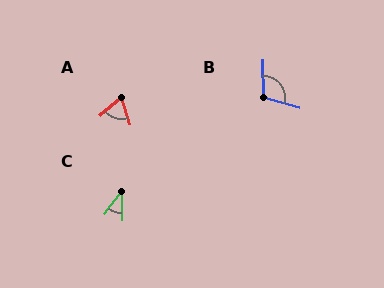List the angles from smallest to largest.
C (36°), A (65°), B (107°).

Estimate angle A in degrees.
Approximately 65 degrees.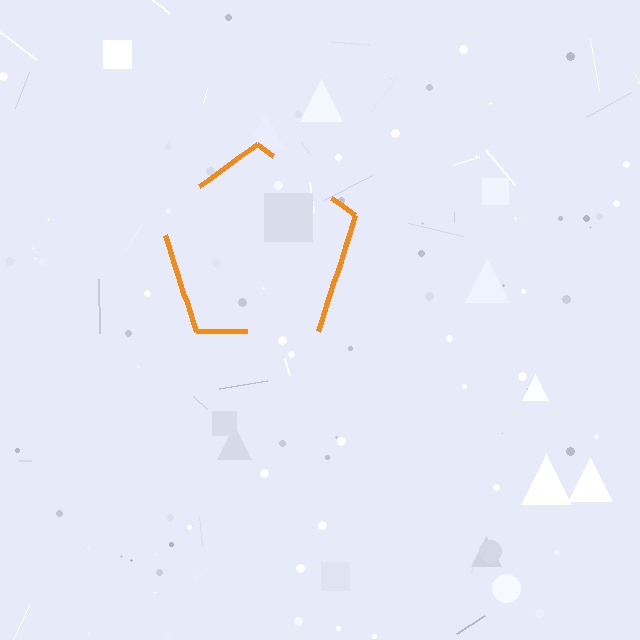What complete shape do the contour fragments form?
The contour fragments form a pentagon.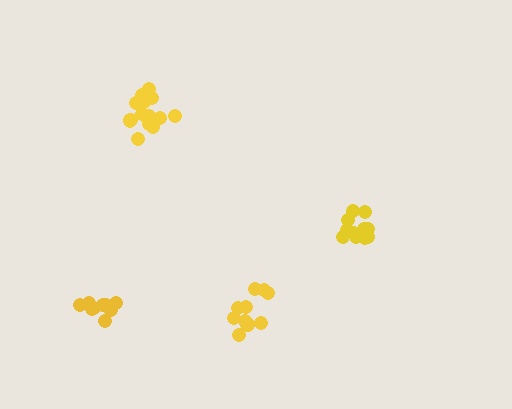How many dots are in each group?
Group 1: 10 dots, Group 2: 10 dots, Group 3: 16 dots, Group 4: 12 dots (48 total).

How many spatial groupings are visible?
There are 4 spatial groupings.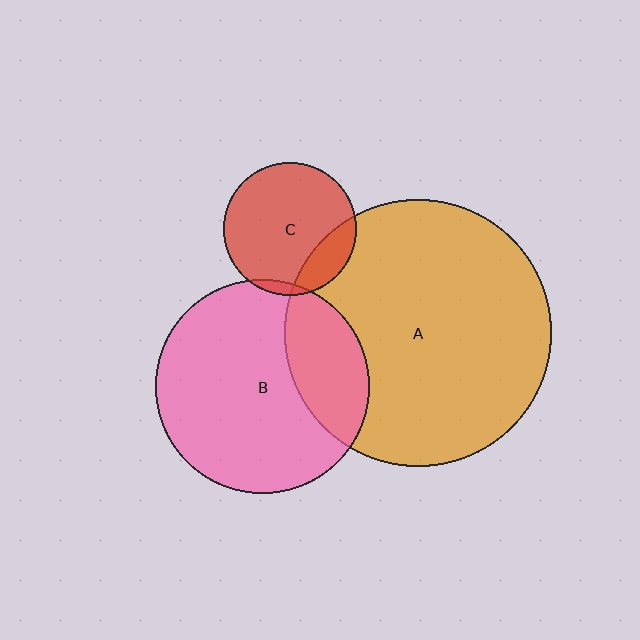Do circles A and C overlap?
Yes.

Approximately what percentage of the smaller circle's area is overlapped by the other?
Approximately 15%.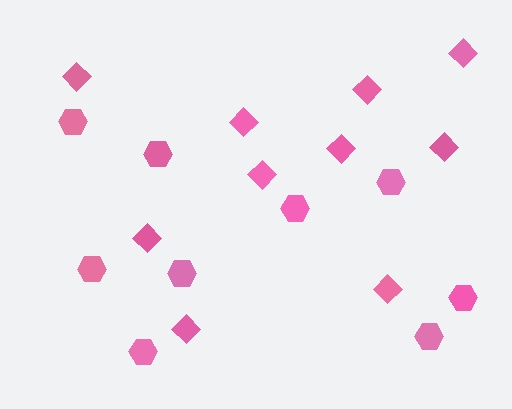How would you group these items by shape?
There are 2 groups: one group of hexagons (9) and one group of diamonds (10).